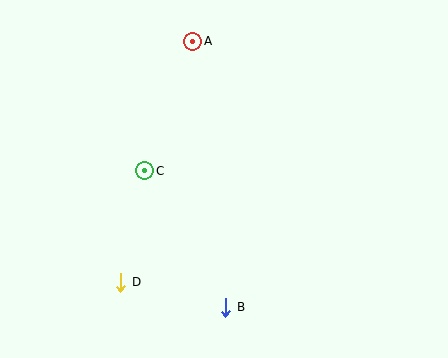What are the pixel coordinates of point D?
Point D is at (121, 282).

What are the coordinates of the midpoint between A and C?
The midpoint between A and C is at (169, 106).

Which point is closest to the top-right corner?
Point A is closest to the top-right corner.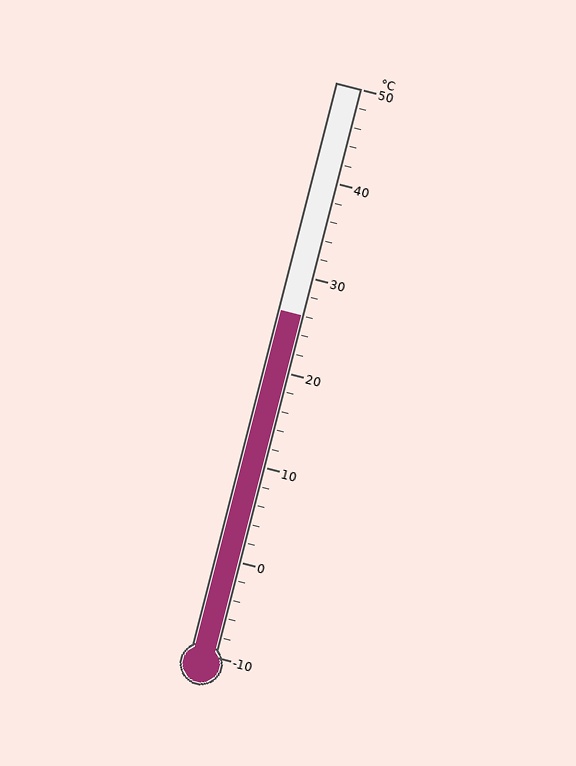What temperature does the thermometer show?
The thermometer shows approximately 26°C.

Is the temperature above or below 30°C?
The temperature is below 30°C.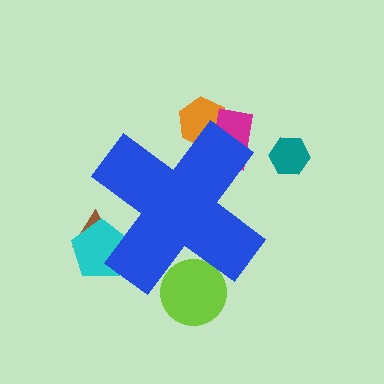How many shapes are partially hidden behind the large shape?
5 shapes are partially hidden.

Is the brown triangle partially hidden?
Yes, the brown triangle is partially hidden behind the blue cross.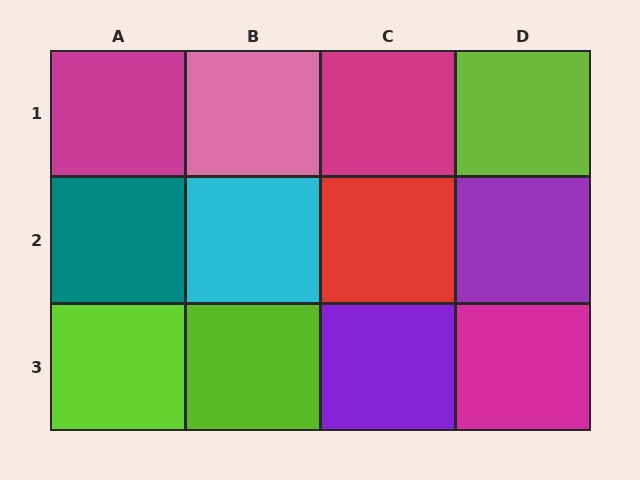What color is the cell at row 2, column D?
Purple.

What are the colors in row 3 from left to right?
Lime, lime, purple, magenta.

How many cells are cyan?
1 cell is cyan.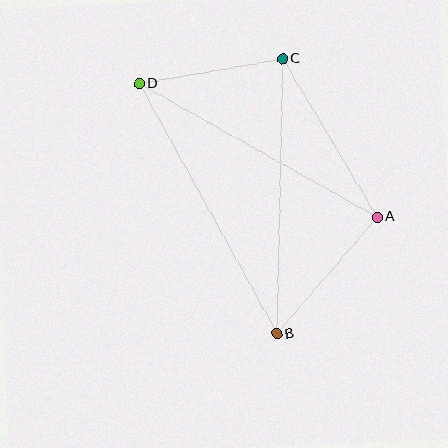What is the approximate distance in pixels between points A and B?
The distance between A and B is approximately 154 pixels.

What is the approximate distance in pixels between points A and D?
The distance between A and D is approximately 273 pixels.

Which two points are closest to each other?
Points C and D are closest to each other.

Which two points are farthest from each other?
Points B and D are farthest from each other.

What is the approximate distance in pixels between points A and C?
The distance between A and C is approximately 184 pixels.